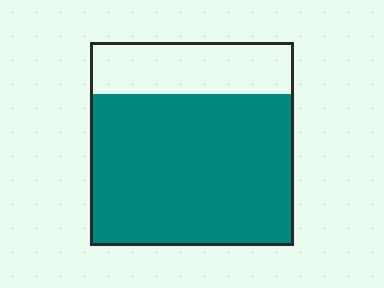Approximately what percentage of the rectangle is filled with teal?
Approximately 75%.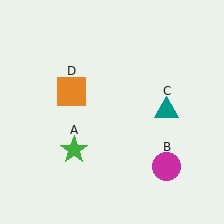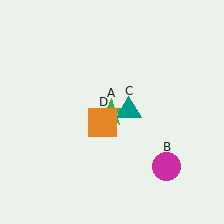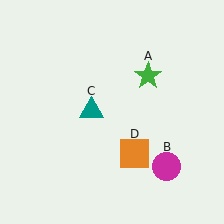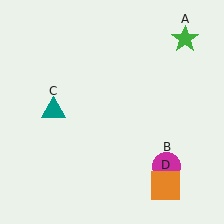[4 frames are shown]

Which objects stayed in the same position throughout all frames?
Magenta circle (object B) remained stationary.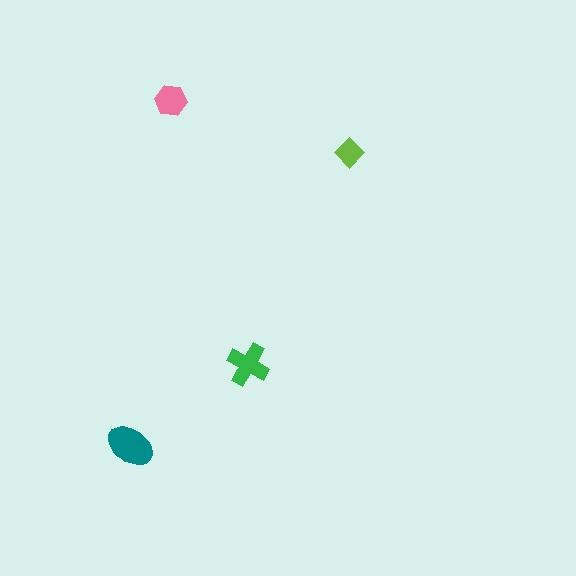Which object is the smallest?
The lime diamond.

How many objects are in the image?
There are 4 objects in the image.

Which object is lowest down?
The teal ellipse is bottommost.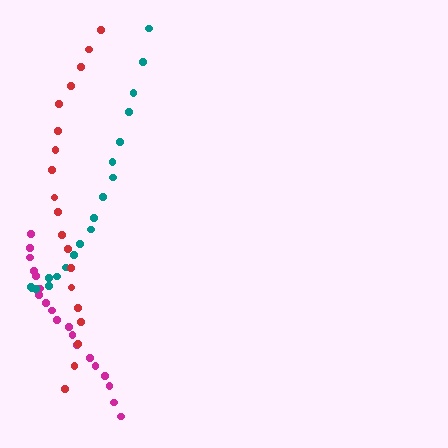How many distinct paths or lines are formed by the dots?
There are 3 distinct paths.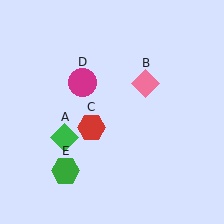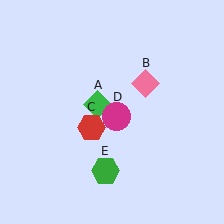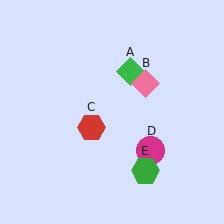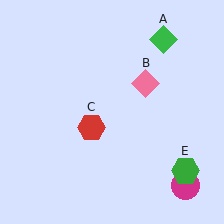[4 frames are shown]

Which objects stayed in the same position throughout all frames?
Pink diamond (object B) and red hexagon (object C) remained stationary.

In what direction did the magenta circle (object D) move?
The magenta circle (object D) moved down and to the right.